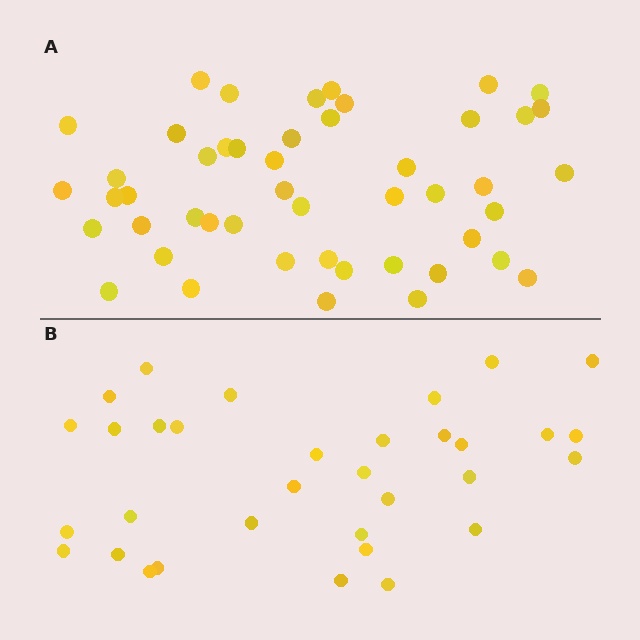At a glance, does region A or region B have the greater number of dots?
Region A (the top region) has more dots.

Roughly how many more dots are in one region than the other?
Region A has approximately 15 more dots than region B.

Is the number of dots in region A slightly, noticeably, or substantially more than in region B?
Region A has substantially more. The ratio is roughly 1.5 to 1.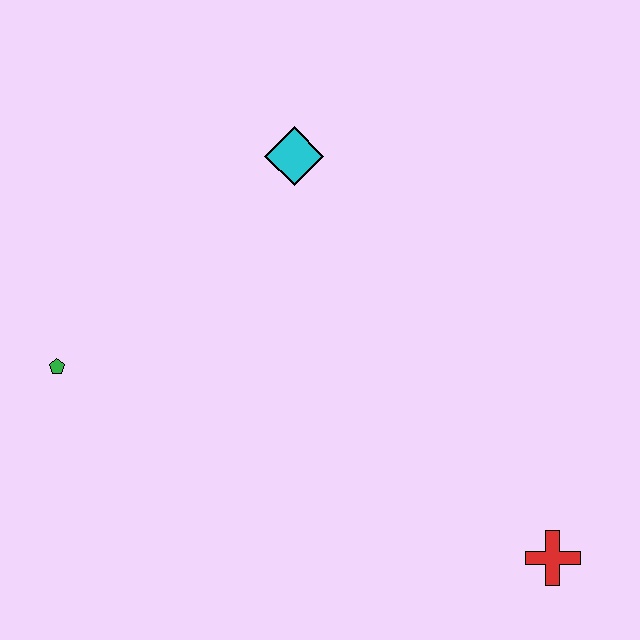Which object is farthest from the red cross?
The green pentagon is farthest from the red cross.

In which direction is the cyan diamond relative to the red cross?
The cyan diamond is above the red cross.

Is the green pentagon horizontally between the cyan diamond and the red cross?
No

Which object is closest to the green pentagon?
The cyan diamond is closest to the green pentagon.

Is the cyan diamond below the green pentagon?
No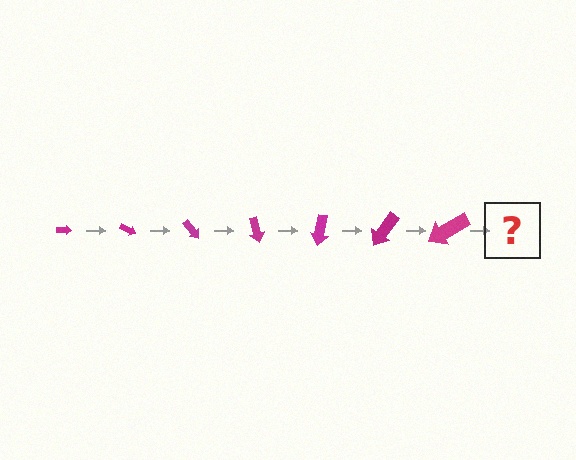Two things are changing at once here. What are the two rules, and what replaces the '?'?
The two rules are that the arrow grows larger each step and it rotates 25 degrees each step. The '?' should be an arrow, larger than the previous one and rotated 175 degrees from the start.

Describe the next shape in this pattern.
It should be an arrow, larger than the previous one and rotated 175 degrees from the start.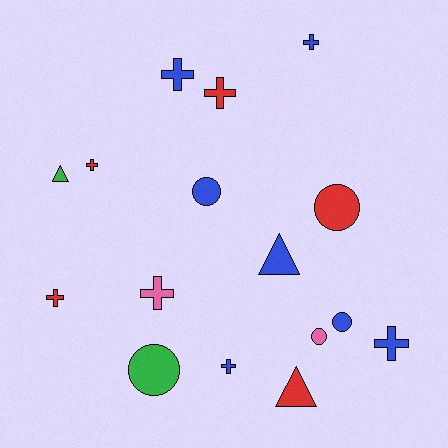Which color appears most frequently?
Blue, with 7 objects.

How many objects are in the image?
There are 16 objects.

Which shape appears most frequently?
Cross, with 8 objects.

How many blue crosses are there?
There are 4 blue crosses.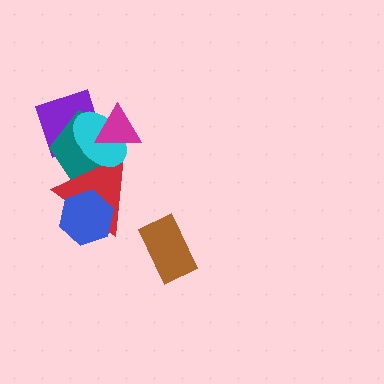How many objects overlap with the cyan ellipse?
4 objects overlap with the cyan ellipse.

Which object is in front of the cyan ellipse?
The magenta triangle is in front of the cyan ellipse.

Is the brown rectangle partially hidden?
No, no other shape covers it.